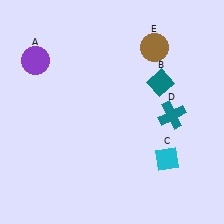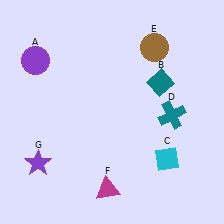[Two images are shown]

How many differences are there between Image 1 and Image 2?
There are 2 differences between the two images.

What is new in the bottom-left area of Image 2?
A purple star (G) was added in the bottom-left area of Image 2.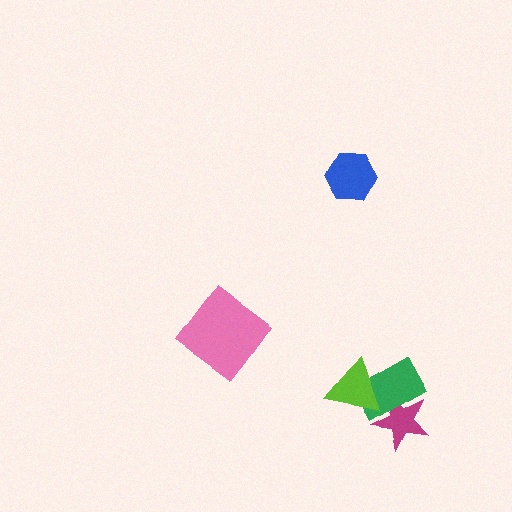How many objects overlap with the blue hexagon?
0 objects overlap with the blue hexagon.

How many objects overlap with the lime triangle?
2 objects overlap with the lime triangle.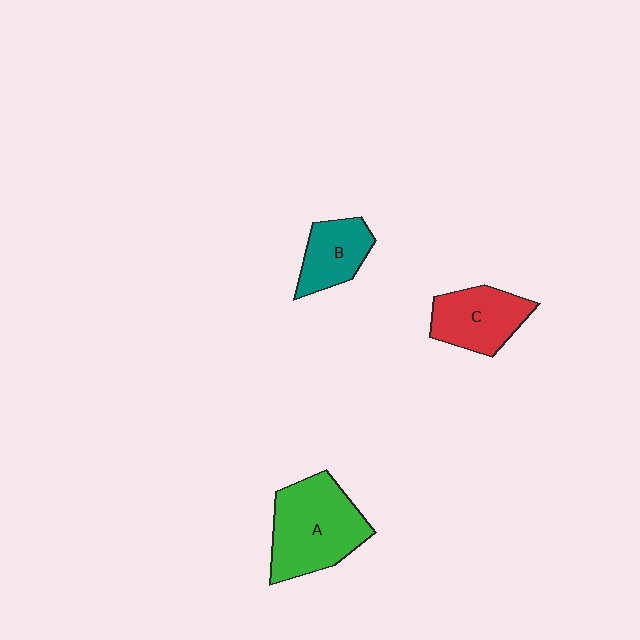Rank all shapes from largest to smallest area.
From largest to smallest: A (green), C (red), B (teal).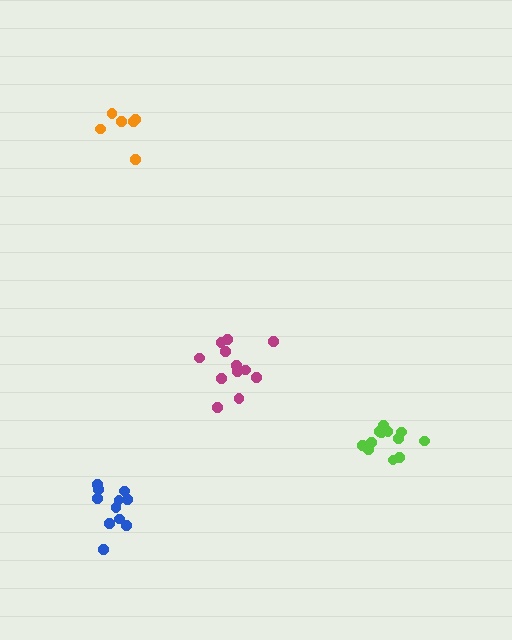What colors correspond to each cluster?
The clusters are colored: blue, lime, magenta, orange.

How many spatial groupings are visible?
There are 4 spatial groupings.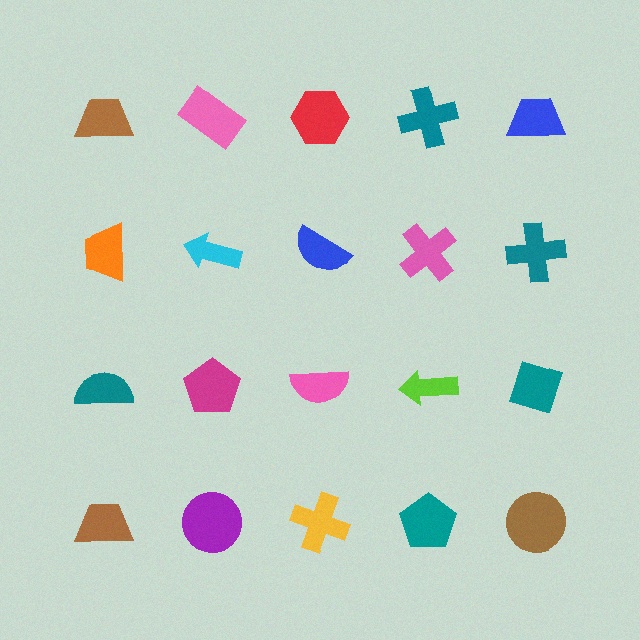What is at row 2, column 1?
An orange trapezoid.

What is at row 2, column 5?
A teal cross.